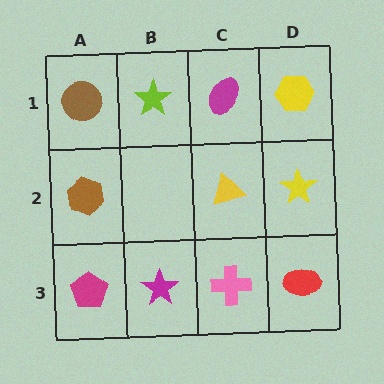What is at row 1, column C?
A magenta ellipse.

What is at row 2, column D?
A yellow star.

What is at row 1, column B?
A lime star.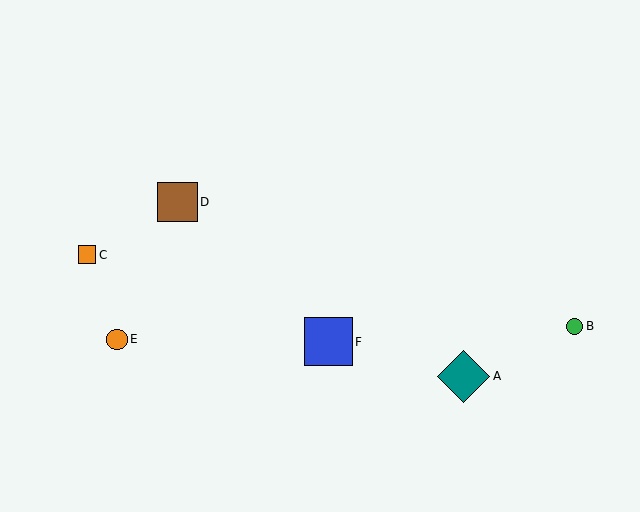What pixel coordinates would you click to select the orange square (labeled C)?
Click at (87, 255) to select the orange square C.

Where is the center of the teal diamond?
The center of the teal diamond is at (464, 376).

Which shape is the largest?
The teal diamond (labeled A) is the largest.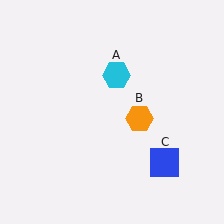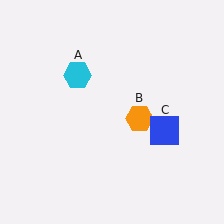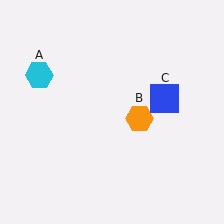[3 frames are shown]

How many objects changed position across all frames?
2 objects changed position: cyan hexagon (object A), blue square (object C).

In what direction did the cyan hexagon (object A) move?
The cyan hexagon (object A) moved left.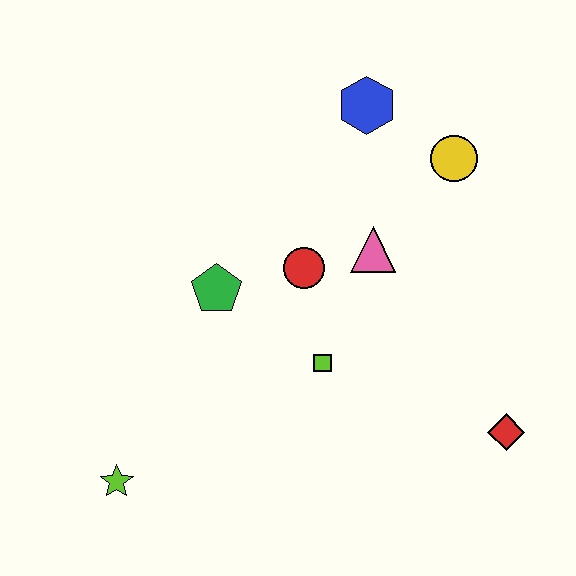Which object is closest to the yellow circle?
The blue hexagon is closest to the yellow circle.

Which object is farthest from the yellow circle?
The lime star is farthest from the yellow circle.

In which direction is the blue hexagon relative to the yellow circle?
The blue hexagon is to the left of the yellow circle.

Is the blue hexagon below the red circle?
No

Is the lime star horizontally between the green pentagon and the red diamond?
No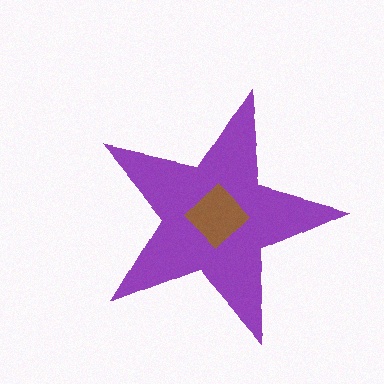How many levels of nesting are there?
2.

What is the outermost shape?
The purple star.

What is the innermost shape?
The brown diamond.